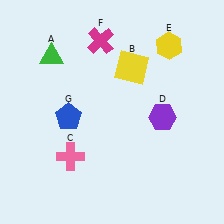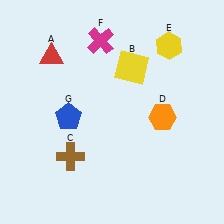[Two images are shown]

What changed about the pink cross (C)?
In Image 1, C is pink. In Image 2, it changed to brown.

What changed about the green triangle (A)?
In Image 1, A is green. In Image 2, it changed to red.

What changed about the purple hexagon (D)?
In Image 1, D is purple. In Image 2, it changed to orange.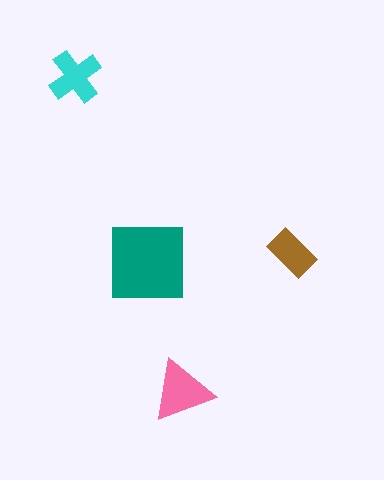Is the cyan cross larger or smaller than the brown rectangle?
Larger.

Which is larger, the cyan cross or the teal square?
The teal square.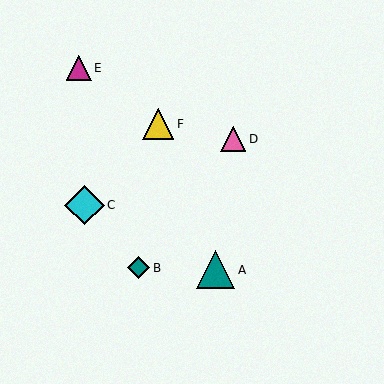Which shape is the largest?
The cyan diamond (labeled C) is the largest.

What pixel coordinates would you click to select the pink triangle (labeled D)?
Click at (233, 139) to select the pink triangle D.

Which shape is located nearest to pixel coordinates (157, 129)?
The yellow triangle (labeled F) at (158, 124) is nearest to that location.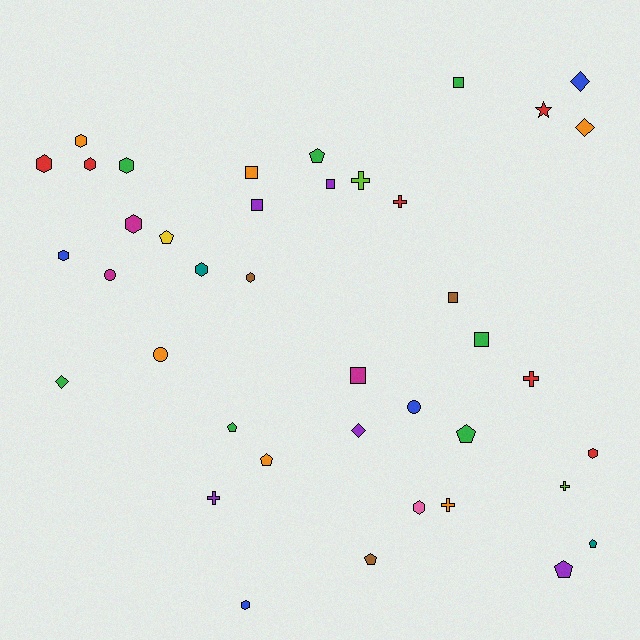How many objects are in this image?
There are 40 objects.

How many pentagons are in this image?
There are 8 pentagons.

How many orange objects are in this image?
There are 6 orange objects.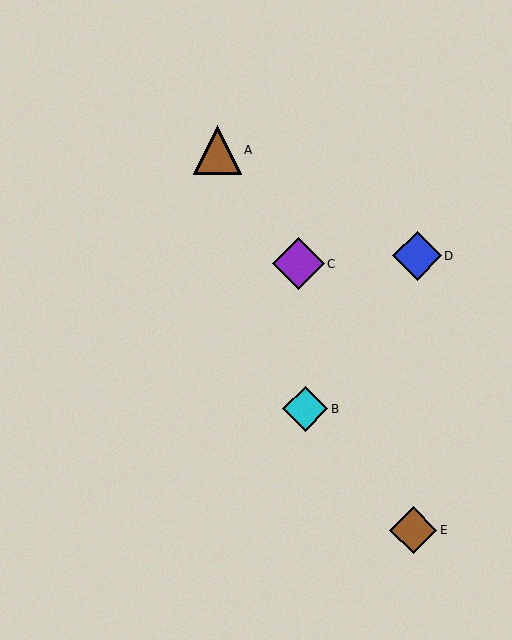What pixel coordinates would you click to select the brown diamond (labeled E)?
Click at (413, 530) to select the brown diamond E.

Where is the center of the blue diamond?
The center of the blue diamond is at (417, 256).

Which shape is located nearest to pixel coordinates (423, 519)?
The brown diamond (labeled E) at (413, 530) is nearest to that location.